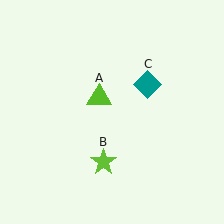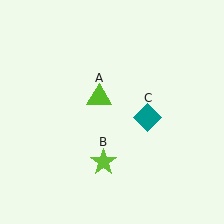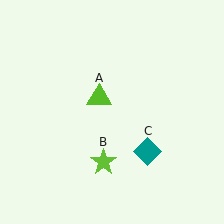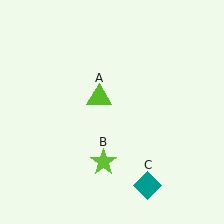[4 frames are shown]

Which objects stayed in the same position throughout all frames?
Lime triangle (object A) and lime star (object B) remained stationary.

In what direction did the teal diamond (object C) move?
The teal diamond (object C) moved down.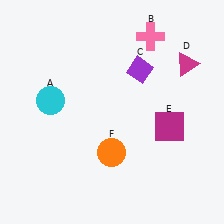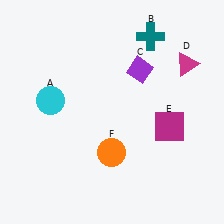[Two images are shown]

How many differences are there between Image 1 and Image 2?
There is 1 difference between the two images.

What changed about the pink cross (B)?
In Image 1, B is pink. In Image 2, it changed to teal.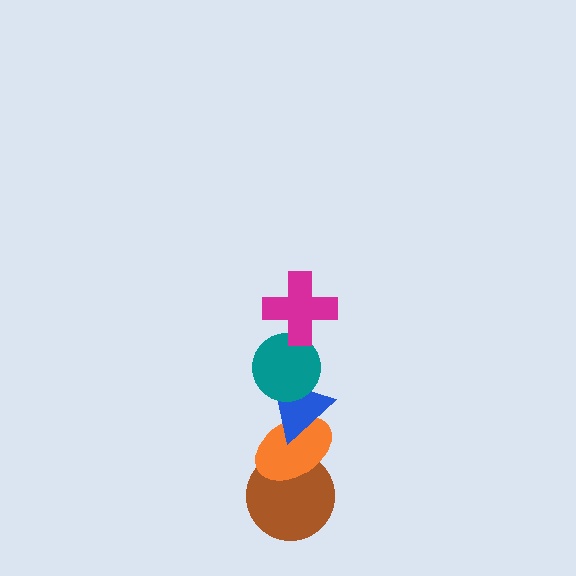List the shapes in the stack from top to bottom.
From top to bottom: the magenta cross, the teal circle, the blue triangle, the orange ellipse, the brown circle.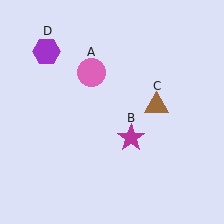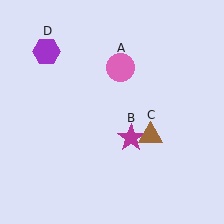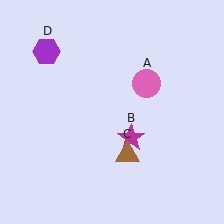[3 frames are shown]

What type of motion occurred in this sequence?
The pink circle (object A), brown triangle (object C) rotated clockwise around the center of the scene.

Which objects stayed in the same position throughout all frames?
Magenta star (object B) and purple hexagon (object D) remained stationary.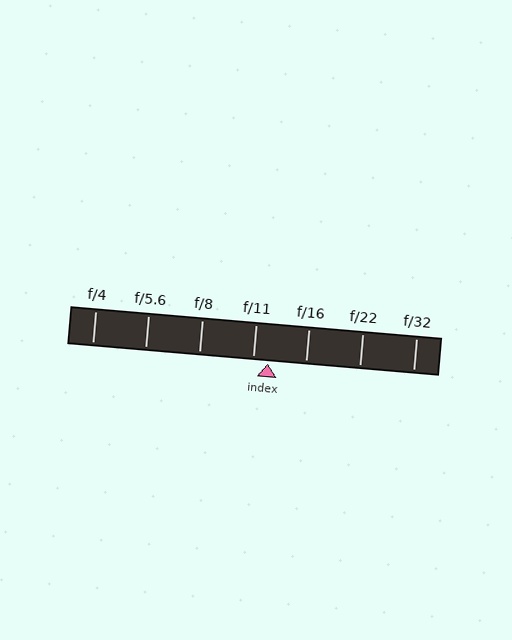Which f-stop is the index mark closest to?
The index mark is closest to f/11.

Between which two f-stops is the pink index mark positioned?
The index mark is between f/11 and f/16.